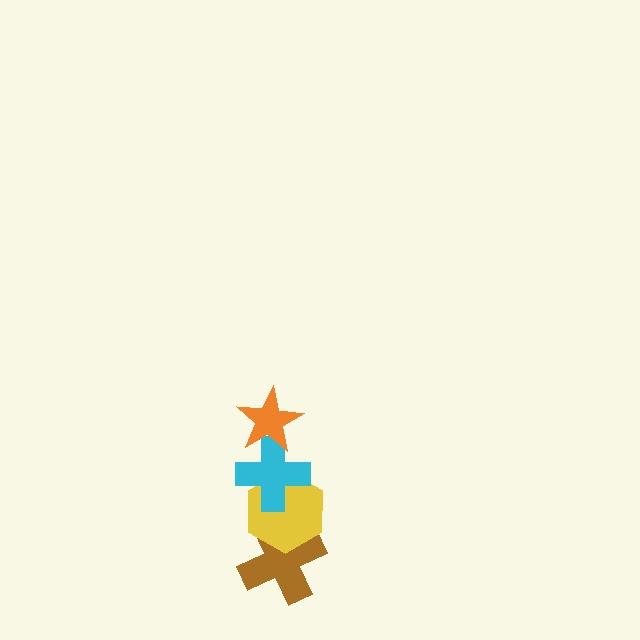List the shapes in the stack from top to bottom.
From top to bottom: the orange star, the cyan cross, the yellow hexagon, the brown cross.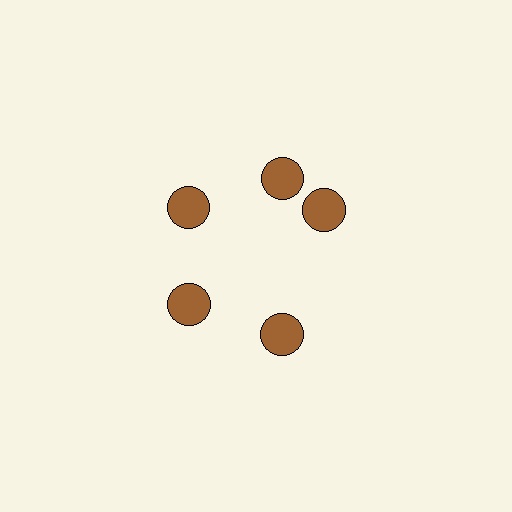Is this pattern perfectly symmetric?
No. The 5 brown circles are arranged in a ring, but one element near the 3 o'clock position is rotated out of alignment along the ring, breaking the 5-fold rotational symmetry.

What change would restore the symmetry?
The symmetry would be restored by rotating it back into even spacing with its neighbors so that all 5 circles sit at equal angles and equal distance from the center.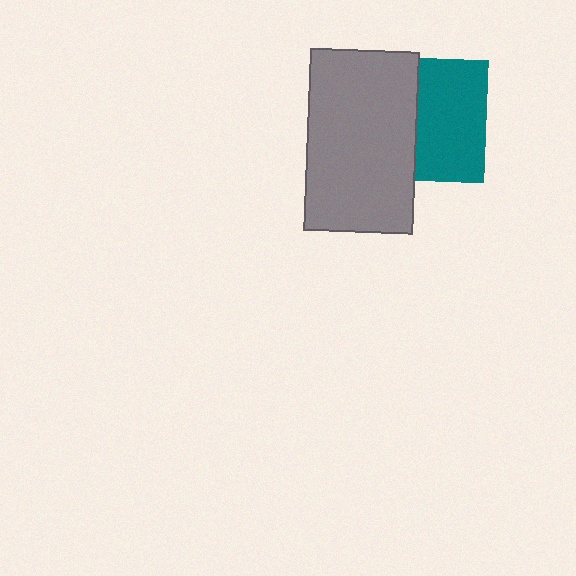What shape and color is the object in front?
The object in front is a gray rectangle.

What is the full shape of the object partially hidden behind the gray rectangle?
The partially hidden object is a teal square.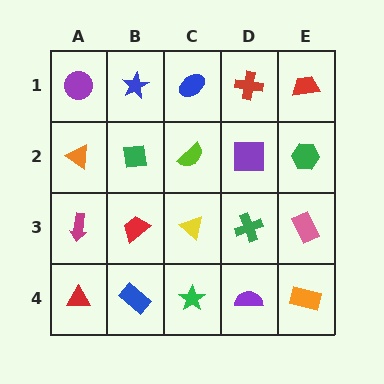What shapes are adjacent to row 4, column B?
A red trapezoid (row 3, column B), a red triangle (row 4, column A), a green star (row 4, column C).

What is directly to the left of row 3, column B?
A magenta arrow.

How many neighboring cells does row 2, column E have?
3.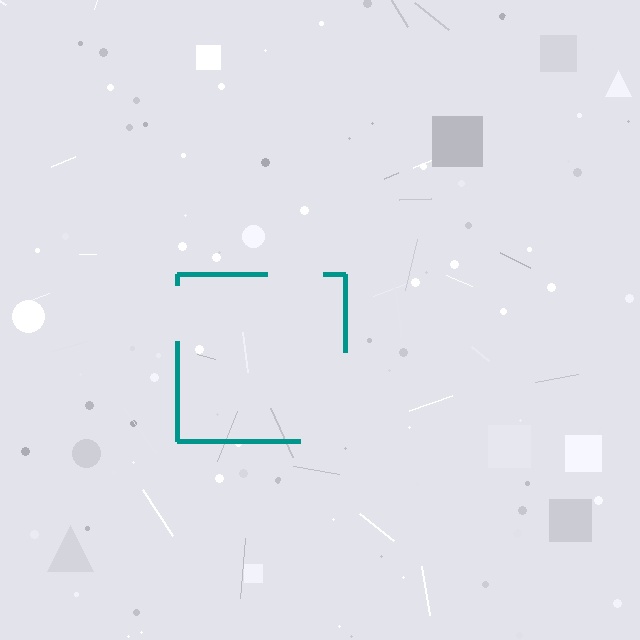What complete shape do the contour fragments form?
The contour fragments form a square.